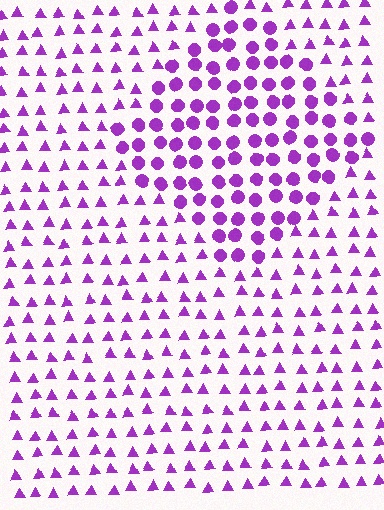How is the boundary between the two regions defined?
The boundary is defined by a change in element shape: circles inside vs. triangles outside. All elements share the same color and spacing.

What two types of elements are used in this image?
The image uses circles inside the diamond region and triangles outside it.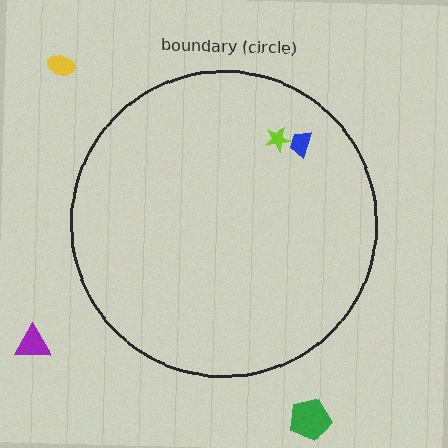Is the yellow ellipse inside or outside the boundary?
Outside.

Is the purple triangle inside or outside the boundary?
Outside.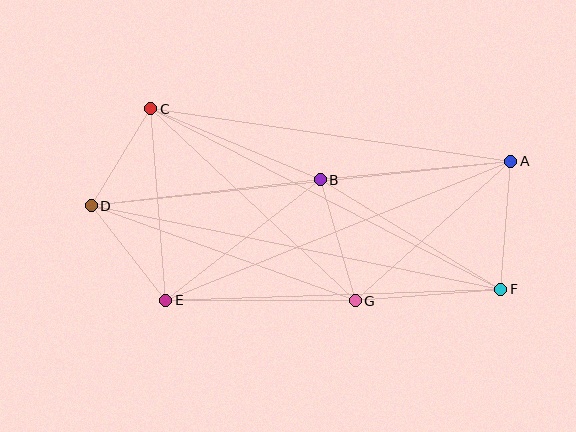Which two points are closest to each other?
Points C and D are closest to each other.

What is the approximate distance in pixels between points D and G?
The distance between D and G is approximately 280 pixels.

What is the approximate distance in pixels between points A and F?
The distance between A and F is approximately 128 pixels.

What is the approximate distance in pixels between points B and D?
The distance between B and D is approximately 230 pixels.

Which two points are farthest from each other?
Points A and D are farthest from each other.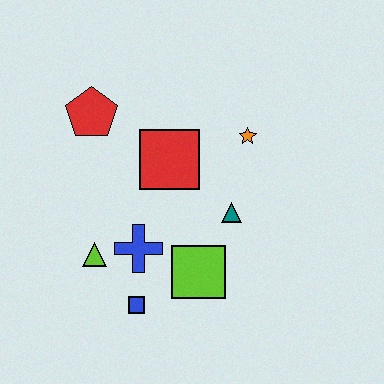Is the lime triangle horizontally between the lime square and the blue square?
No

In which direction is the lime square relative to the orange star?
The lime square is below the orange star.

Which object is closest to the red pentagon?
The red square is closest to the red pentagon.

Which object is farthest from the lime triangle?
The orange star is farthest from the lime triangle.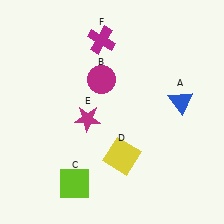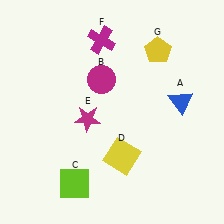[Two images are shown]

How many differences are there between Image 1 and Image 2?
There is 1 difference between the two images.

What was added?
A yellow pentagon (G) was added in Image 2.